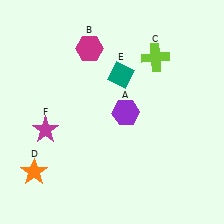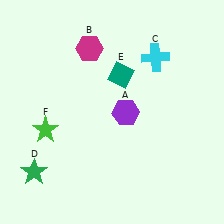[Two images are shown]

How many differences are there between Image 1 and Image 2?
There are 3 differences between the two images.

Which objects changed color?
C changed from lime to cyan. D changed from orange to green. F changed from magenta to green.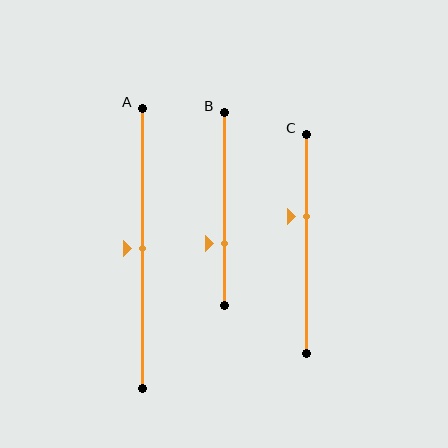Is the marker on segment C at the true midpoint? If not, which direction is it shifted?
No, the marker on segment C is shifted upward by about 12% of the segment length.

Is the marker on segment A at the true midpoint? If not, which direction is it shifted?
Yes, the marker on segment A is at the true midpoint.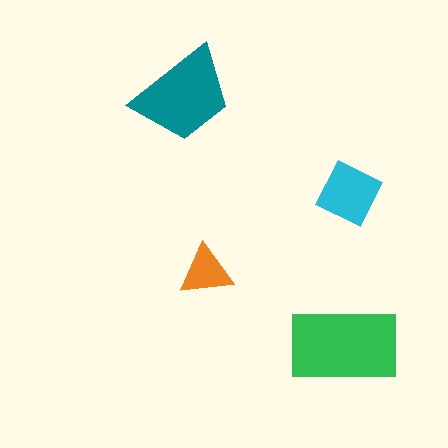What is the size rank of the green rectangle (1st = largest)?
1st.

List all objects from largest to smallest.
The green rectangle, the teal trapezoid, the cyan diamond, the orange triangle.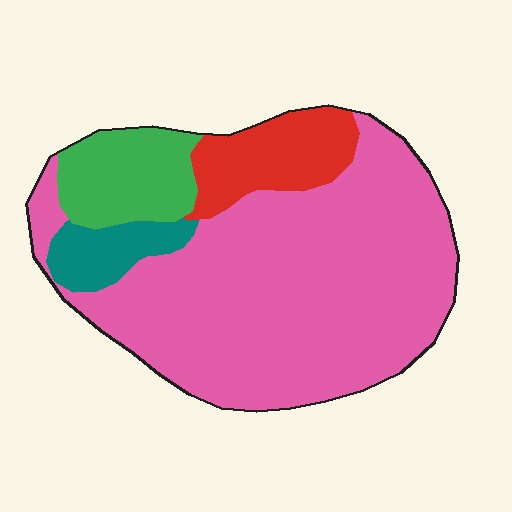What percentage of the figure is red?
Red takes up about one eighth (1/8) of the figure.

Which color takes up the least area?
Teal, at roughly 5%.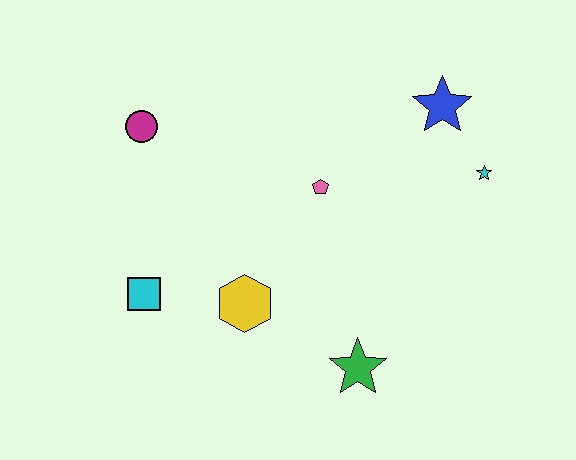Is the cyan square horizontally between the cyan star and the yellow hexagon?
No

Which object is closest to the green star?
The yellow hexagon is closest to the green star.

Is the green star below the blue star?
Yes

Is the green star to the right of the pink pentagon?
Yes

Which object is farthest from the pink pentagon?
The cyan square is farthest from the pink pentagon.